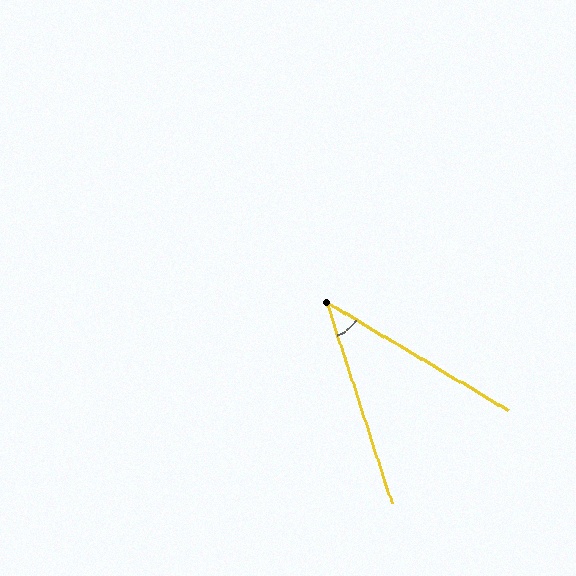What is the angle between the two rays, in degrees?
Approximately 41 degrees.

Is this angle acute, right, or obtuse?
It is acute.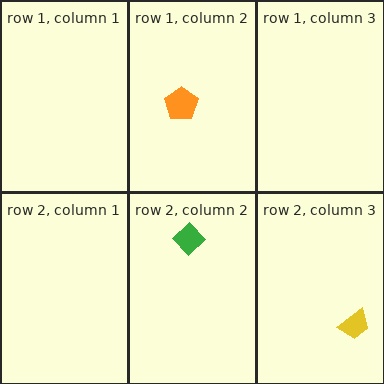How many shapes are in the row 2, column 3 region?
1.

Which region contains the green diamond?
The row 2, column 2 region.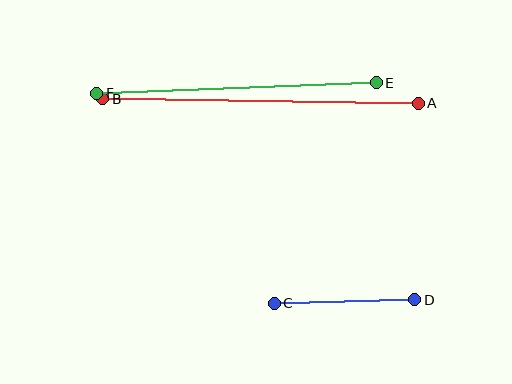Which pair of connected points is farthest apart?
Points A and B are farthest apart.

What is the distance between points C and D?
The distance is approximately 140 pixels.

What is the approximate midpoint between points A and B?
The midpoint is at approximately (261, 101) pixels.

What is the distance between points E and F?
The distance is approximately 280 pixels.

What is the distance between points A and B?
The distance is approximately 315 pixels.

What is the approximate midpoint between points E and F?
The midpoint is at approximately (237, 88) pixels.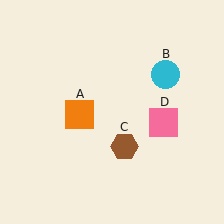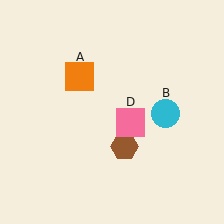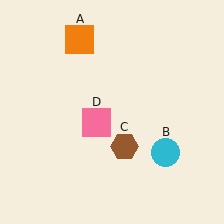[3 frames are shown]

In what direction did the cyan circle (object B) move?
The cyan circle (object B) moved down.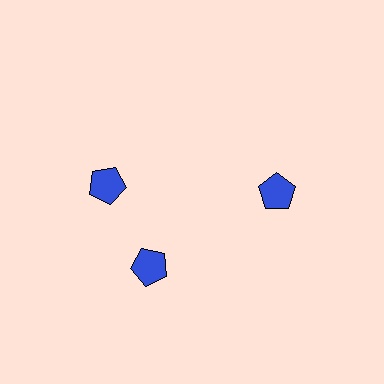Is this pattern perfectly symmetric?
No. The 3 blue pentagons are arranged in a ring, but one element near the 11 o'clock position is rotated out of alignment along the ring, breaking the 3-fold rotational symmetry.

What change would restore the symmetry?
The symmetry would be restored by rotating it back into even spacing with its neighbors so that all 3 pentagons sit at equal angles and equal distance from the center.